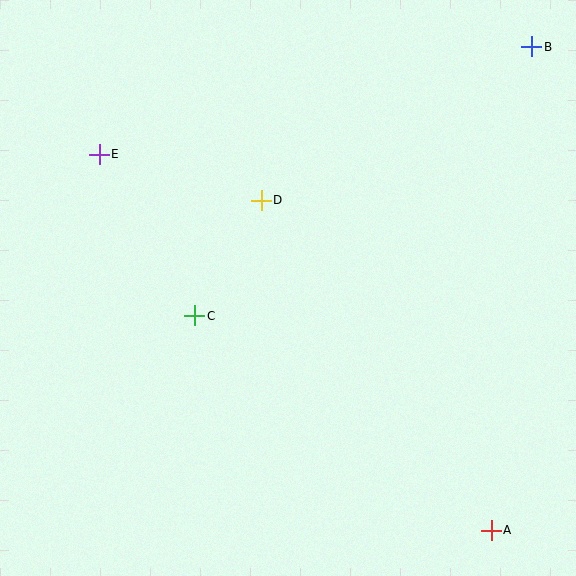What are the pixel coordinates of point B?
Point B is at (532, 47).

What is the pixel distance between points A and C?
The distance between A and C is 366 pixels.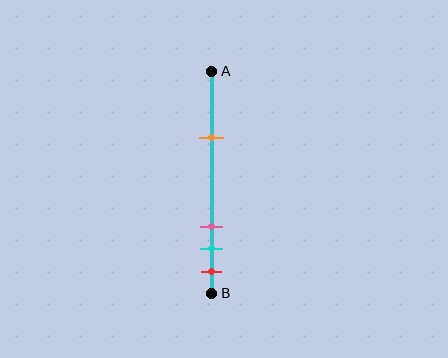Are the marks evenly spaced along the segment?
No, the marks are not evenly spaced.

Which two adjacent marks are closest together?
The cyan and red marks are the closest adjacent pair.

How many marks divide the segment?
There are 4 marks dividing the segment.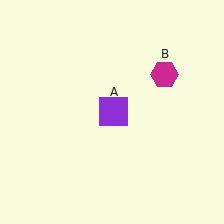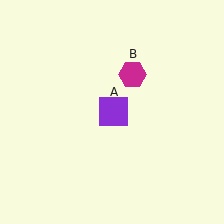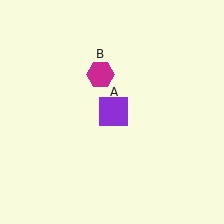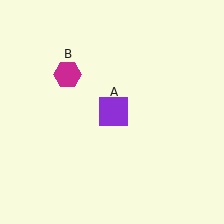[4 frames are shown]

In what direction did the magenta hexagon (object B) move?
The magenta hexagon (object B) moved left.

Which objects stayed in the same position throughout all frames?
Purple square (object A) remained stationary.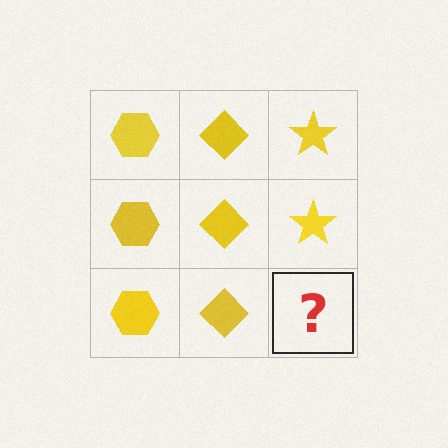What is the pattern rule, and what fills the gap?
The rule is that each column has a consistent shape. The gap should be filled with a yellow star.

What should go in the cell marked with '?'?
The missing cell should contain a yellow star.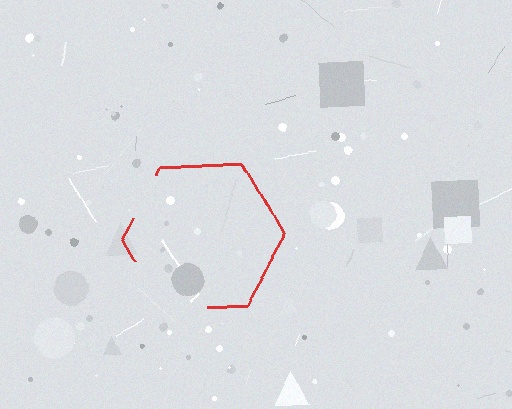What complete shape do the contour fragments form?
The contour fragments form a hexagon.